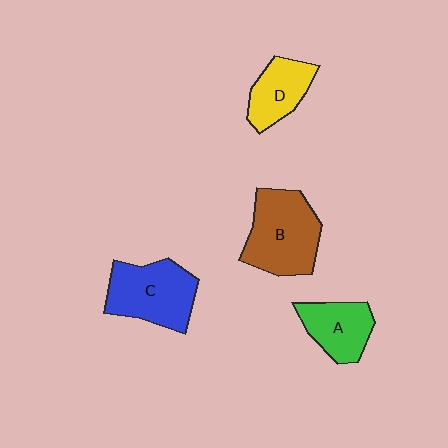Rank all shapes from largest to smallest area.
From largest to smallest: B (brown), C (blue), A (green), D (yellow).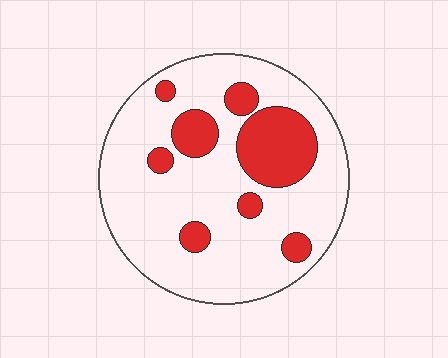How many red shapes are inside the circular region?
8.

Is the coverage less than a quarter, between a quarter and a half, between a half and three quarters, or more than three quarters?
Less than a quarter.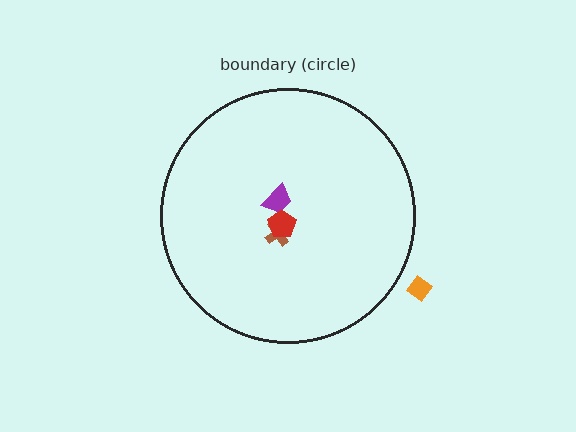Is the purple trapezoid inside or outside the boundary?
Inside.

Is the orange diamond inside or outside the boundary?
Outside.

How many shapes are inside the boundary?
3 inside, 1 outside.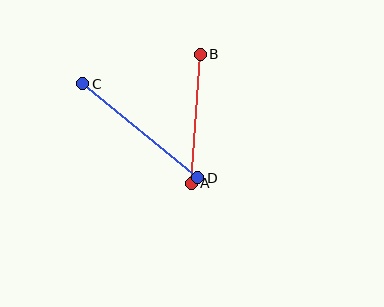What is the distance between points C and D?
The distance is approximately 148 pixels.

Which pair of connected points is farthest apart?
Points C and D are farthest apart.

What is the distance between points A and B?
The distance is approximately 129 pixels.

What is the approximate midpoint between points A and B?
The midpoint is at approximately (196, 119) pixels.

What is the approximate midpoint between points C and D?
The midpoint is at approximately (140, 131) pixels.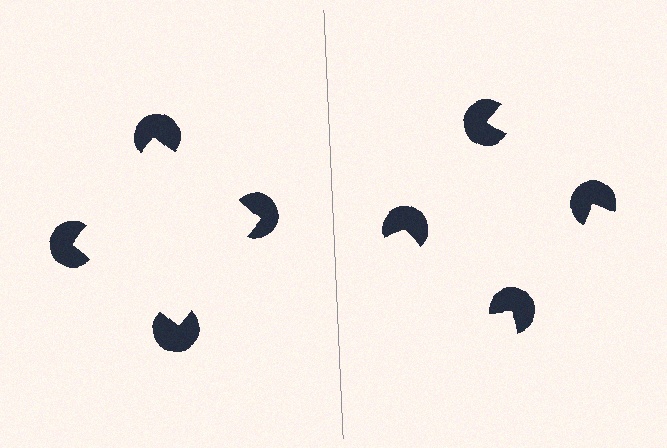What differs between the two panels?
The pac-man discs are positioned identically on both sides; only the wedge orientations differ. On the left they align to a square; on the right they are misaligned.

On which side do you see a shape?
An illusory square appears on the left side. On the right side the wedge cuts are rotated, so no coherent shape forms.